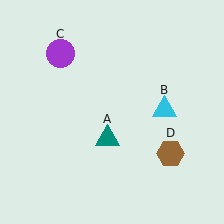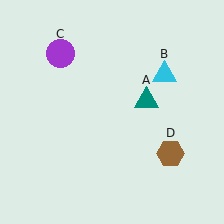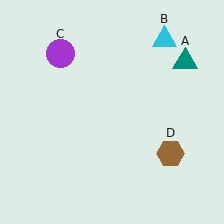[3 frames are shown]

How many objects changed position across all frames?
2 objects changed position: teal triangle (object A), cyan triangle (object B).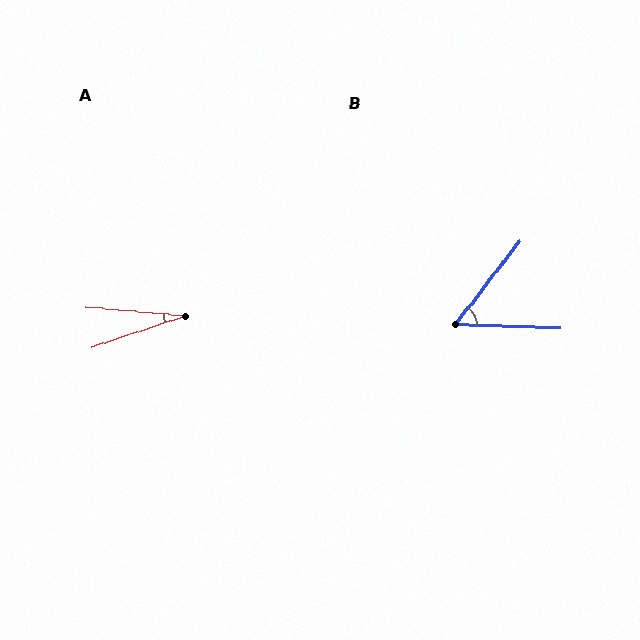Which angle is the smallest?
A, at approximately 24 degrees.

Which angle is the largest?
B, at approximately 54 degrees.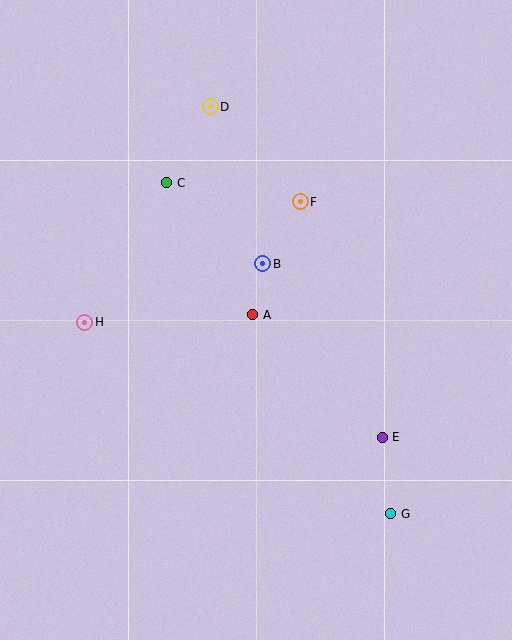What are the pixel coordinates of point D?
Point D is at (210, 107).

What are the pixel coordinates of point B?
Point B is at (263, 264).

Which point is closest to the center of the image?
Point A at (253, 315) is closest to the center.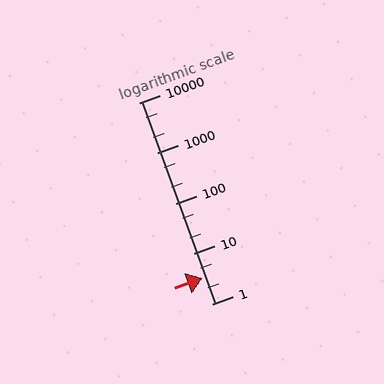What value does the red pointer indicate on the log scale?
The pointer indicates approximately 3.3.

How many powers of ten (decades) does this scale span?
The scale spans 4 decades, from 1 to 10000.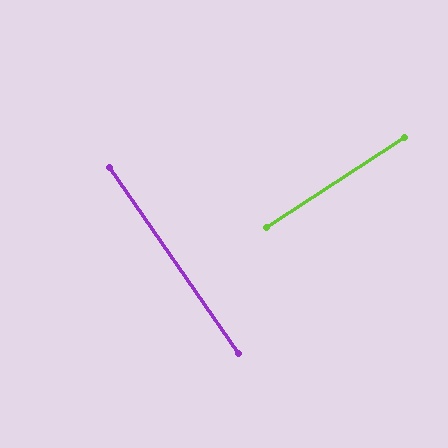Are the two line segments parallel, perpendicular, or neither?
Perpendicular — they meet at approximately 89°.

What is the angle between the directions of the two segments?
Approximately 89 degrees.